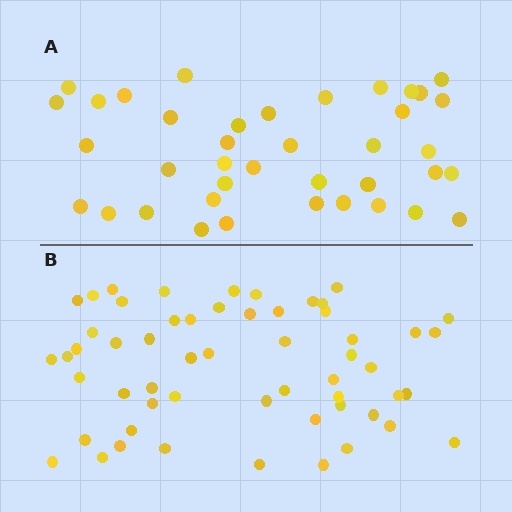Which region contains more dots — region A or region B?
Region B (the bottom region) has more dots.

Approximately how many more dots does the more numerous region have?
Region B has approximately 15 more dots than region A.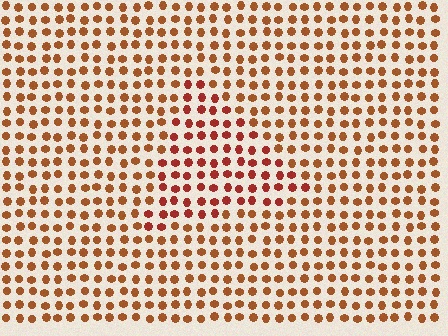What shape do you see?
I see a triangle.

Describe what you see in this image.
The image is filled with small brown elements in a uniform arrangement. A triangle-shaped region is visible where the elements are tinted to a slightly different hue, forming a subtle color boundary.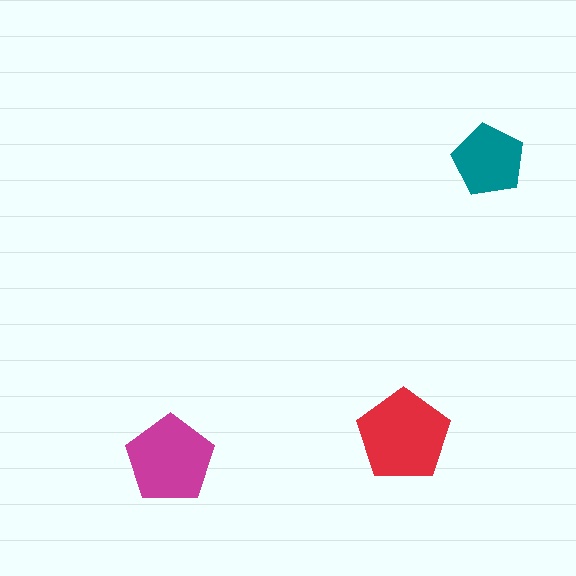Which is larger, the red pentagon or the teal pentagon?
The red one.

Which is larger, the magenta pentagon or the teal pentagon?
The magenta one.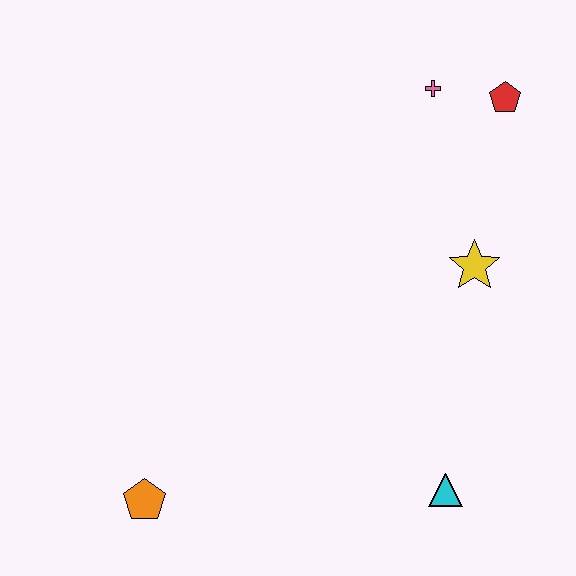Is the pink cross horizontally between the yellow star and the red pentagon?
No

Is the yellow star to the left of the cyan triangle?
No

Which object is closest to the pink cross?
The red pentagon is closest to the pink cross.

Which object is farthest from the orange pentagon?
The red pentagon is farthest from the orange pentagon.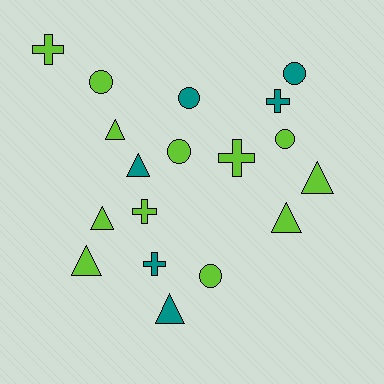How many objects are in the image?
There are 18 objects.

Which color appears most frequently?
Lime, with 12 objects.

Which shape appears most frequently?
Triangle, with 7 objects.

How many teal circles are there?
There are 2 teal circles.